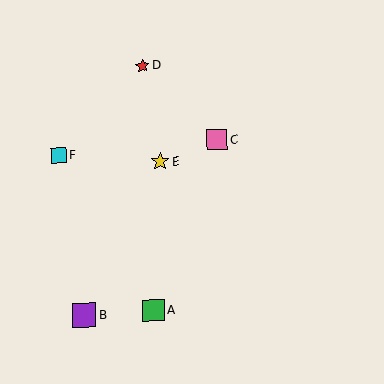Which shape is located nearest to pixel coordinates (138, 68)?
The red star (labeled D) at (142, 66) is nearest to that location.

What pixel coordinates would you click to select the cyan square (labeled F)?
Click at (59, 155) to select the cyan square F.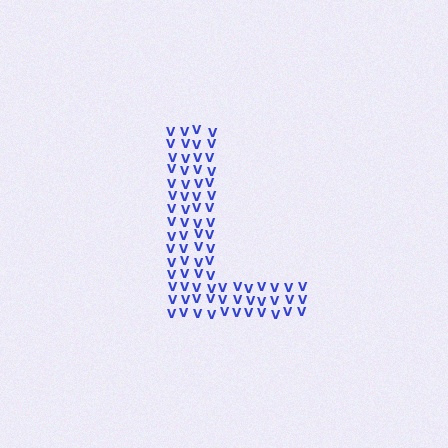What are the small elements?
The small elements are letter V's.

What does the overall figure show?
The overall figure shows the letter L.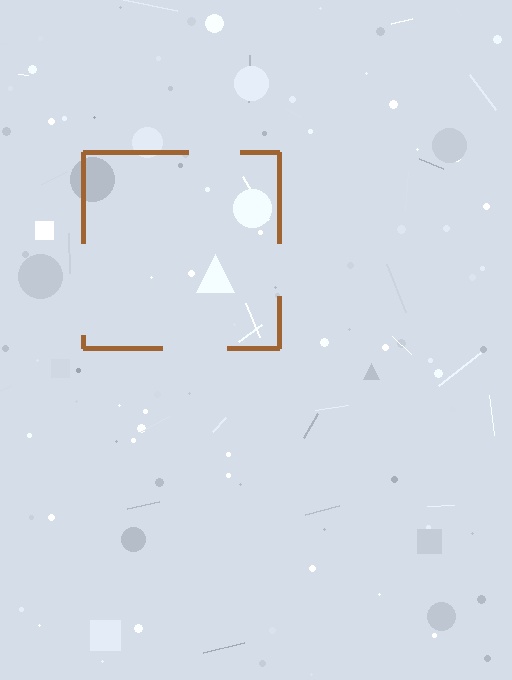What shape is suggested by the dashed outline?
The dashed outline suggests a square.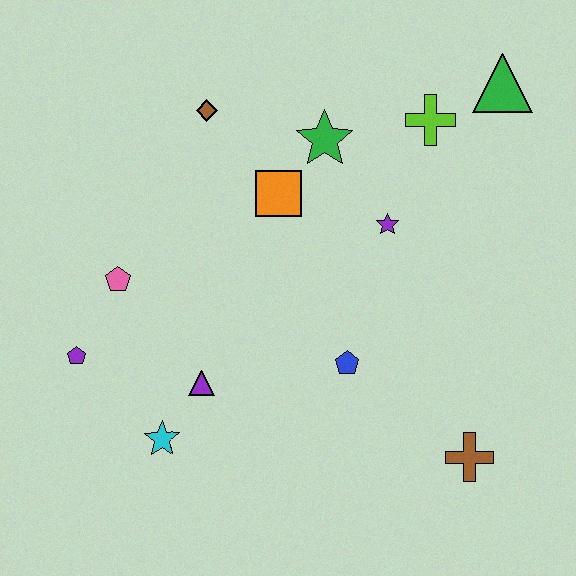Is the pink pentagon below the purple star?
Yes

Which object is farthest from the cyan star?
The green triangle is farthest from the cyan star.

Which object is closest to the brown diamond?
The orange square is closest to the brown diamond.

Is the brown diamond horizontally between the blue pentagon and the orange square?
No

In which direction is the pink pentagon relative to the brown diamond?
The pink pentagon is below the brown diamond.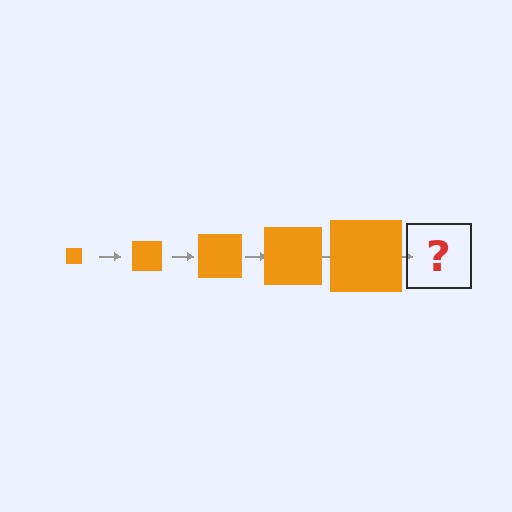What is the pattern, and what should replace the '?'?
The pattern is that the square gets progressively larger each step. The '?' should be an orange square, larger than the previous one.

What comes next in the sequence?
The next element should be an orange square, larger than the previous one.